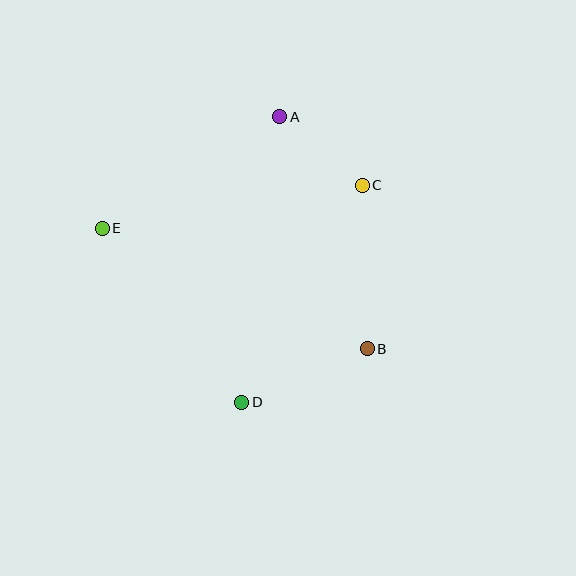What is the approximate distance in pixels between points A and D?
The distance between A and D is approximately 288 pixels.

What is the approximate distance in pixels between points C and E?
The distance between C and E is approximately 263 pixels.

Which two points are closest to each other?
Points A and C are closest to each other.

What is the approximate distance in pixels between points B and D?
The distance between B and D is approximately 136 pixels.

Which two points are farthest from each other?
Points B and E are farthest from each other.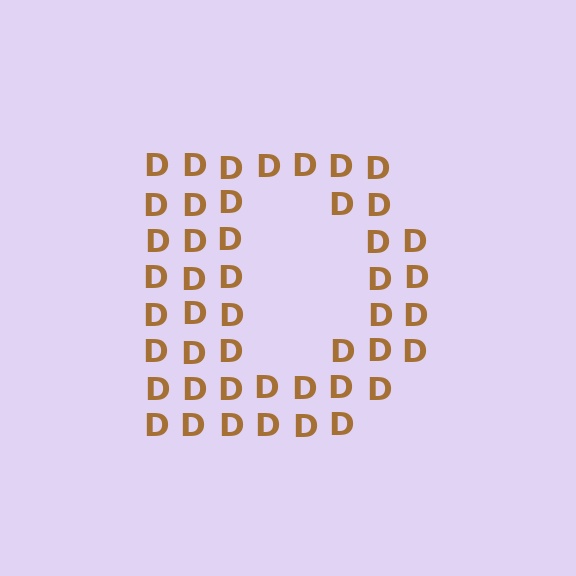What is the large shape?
The large shape is the letter D.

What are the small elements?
The small elements are letter D's.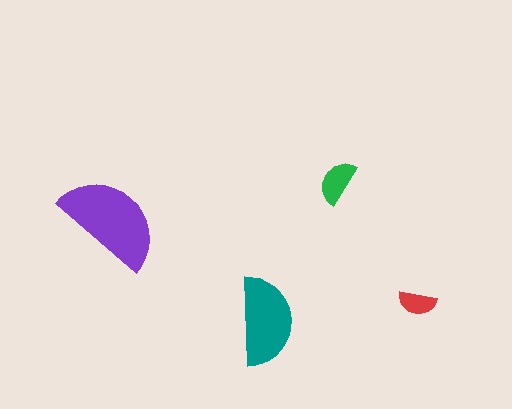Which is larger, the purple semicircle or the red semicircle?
The purple one.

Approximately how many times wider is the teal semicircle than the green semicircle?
About 2 times wider.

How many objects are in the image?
There are 4 objects in the image.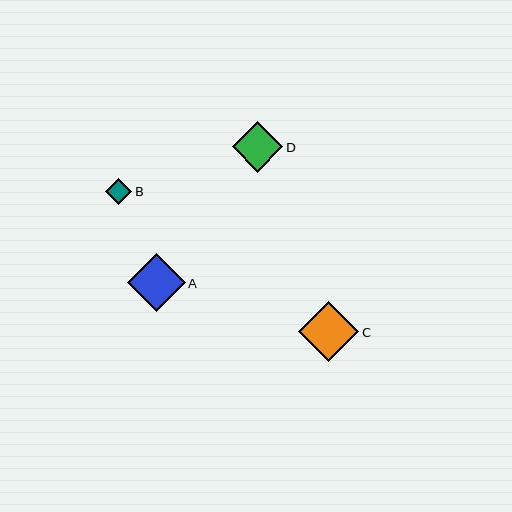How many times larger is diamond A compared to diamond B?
Diamond A is approximately 2.2 times the size of diamond B.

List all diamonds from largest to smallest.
From largest to smallest: C, A, D, B.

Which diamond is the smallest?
Diamond B is the smallest with a size of approximately 26 pixels.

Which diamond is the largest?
Diamond C is the largest with a size of approximately 60 pixels.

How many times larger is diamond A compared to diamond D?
Diamond A is approximately 1.1 times the size of diamond D.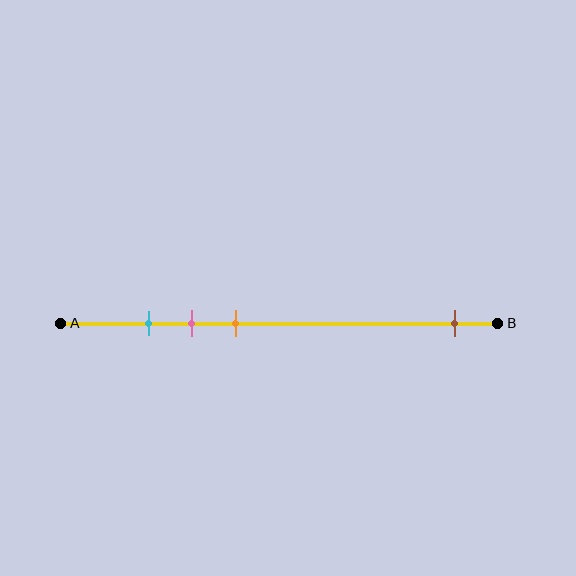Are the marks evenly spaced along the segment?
No, the marks are not evenly spaced.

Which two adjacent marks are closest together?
The cyan and pink marks are the closest adjacent pair.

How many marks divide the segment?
There are 4 marks dividing the segment.